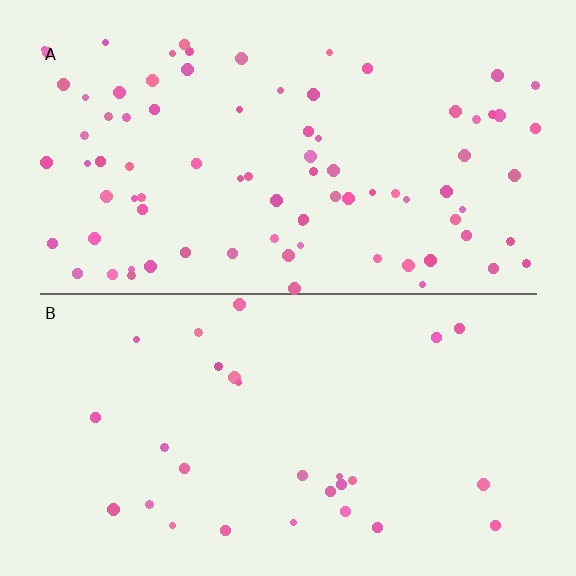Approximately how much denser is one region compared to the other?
Approximately 3.0× — region A over region B.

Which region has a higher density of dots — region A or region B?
A (the top).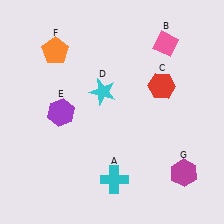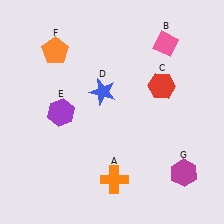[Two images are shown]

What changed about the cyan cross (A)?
In Image 1, A is cyan. In Image 2, it changed to orange.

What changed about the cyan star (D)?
In Image 1, D is cyan. In Image 2, it changed to blue.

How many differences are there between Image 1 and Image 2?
There are 2 differences between the two images.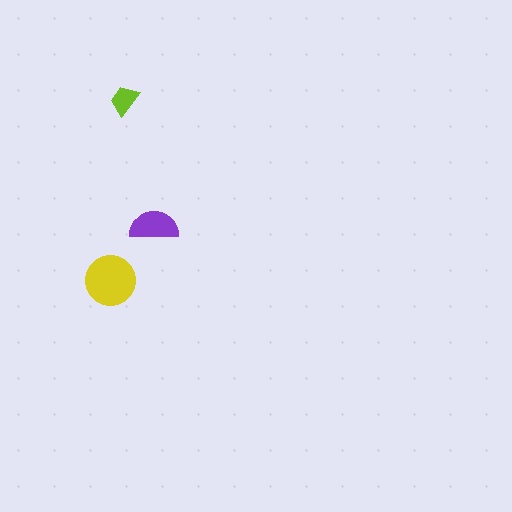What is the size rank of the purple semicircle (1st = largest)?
2nd.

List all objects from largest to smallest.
The yellow circle, the purple semicircle, the lime trapezoid.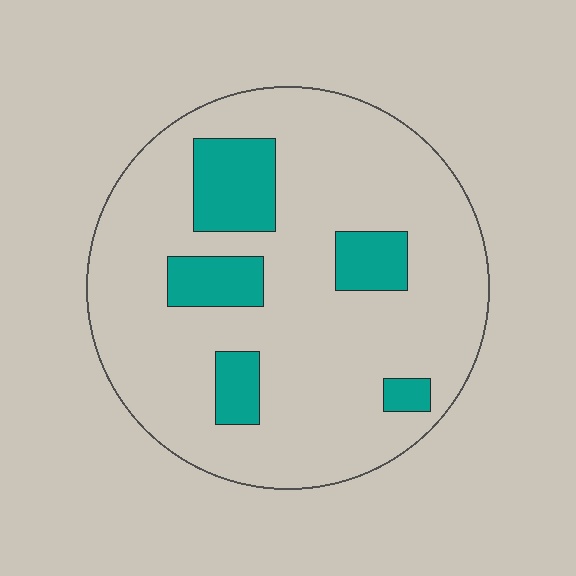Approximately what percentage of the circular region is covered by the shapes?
Approximately 15%.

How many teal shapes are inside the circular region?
5.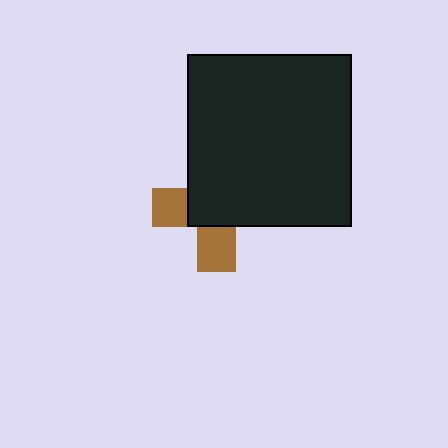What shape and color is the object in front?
The object in front is a black rectangle.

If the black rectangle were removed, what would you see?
You would see the complete brown cross.